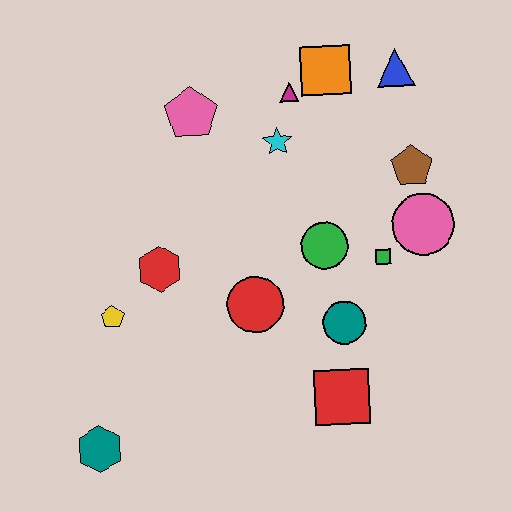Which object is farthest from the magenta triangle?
The teal hexagon is farthest from the magenta triangle.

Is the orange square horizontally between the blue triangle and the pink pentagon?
Yes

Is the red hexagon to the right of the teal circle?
No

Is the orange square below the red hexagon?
No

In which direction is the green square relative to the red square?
The green square is above the red square.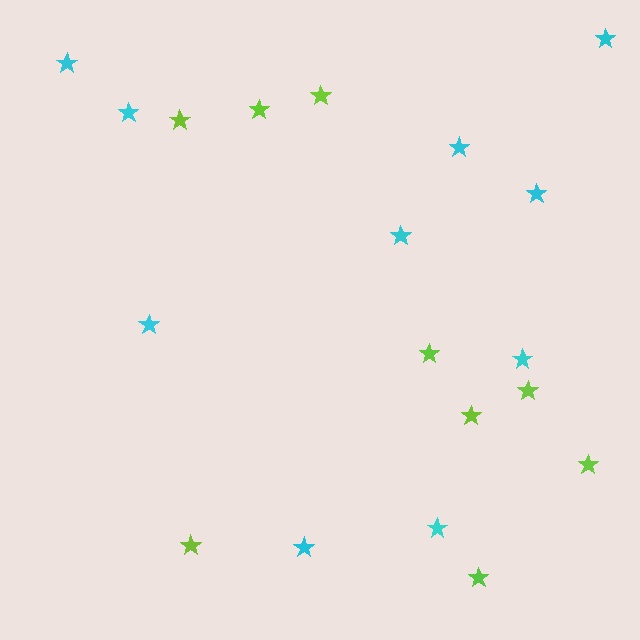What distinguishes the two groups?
There are 2 groups: one group of lime stars (9) and one group of cyan stars (10).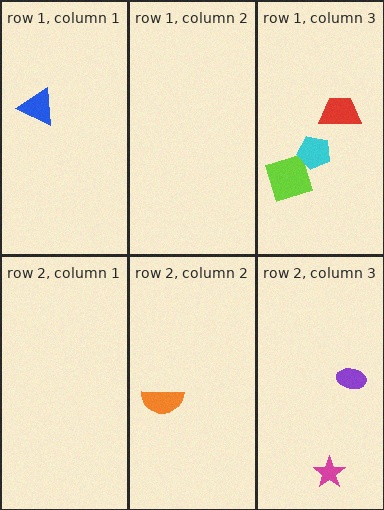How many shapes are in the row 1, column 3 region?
3.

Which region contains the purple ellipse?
The row 2, column 3 region.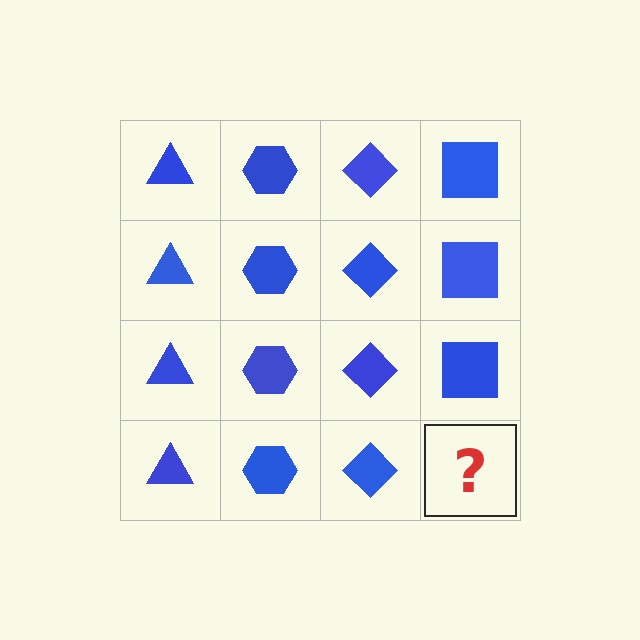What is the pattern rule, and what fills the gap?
The rule is that each column has a consistent shape. The gap should be filled with a blue square.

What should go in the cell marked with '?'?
The missing cell should contain a blue square.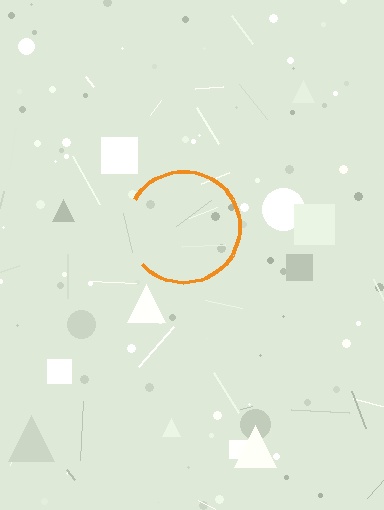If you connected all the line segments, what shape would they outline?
They would outline a circle.